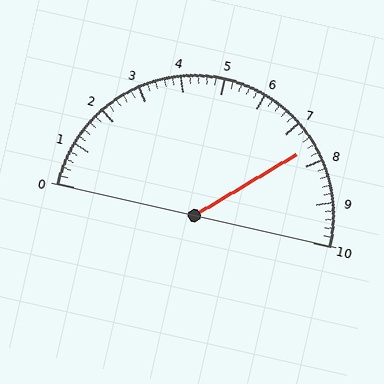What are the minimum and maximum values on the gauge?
The gauge ranges from 0 to 10.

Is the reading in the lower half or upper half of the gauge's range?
The reading is in the upper half of the range (0 to 10).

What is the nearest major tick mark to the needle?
The nearest major tick mark is 8.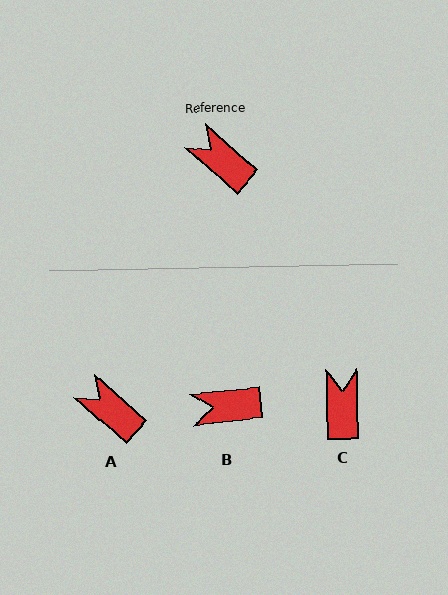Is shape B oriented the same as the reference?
No, it is off by about 48 degrees.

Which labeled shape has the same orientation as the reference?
A.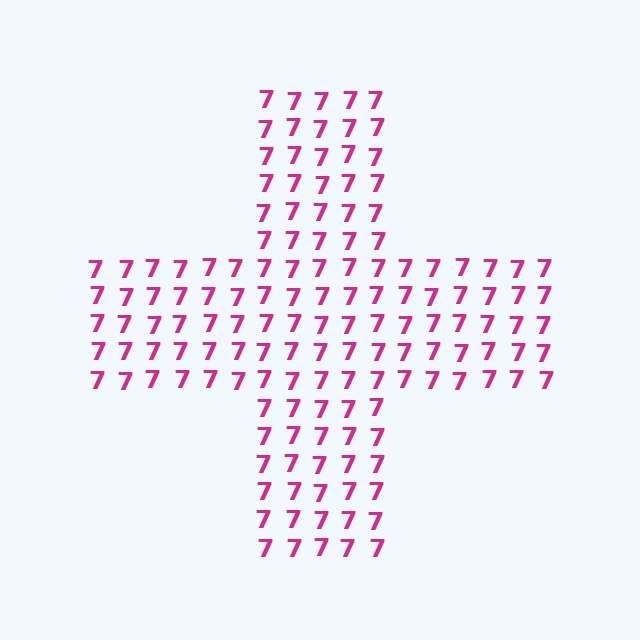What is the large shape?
The large shape is a cross.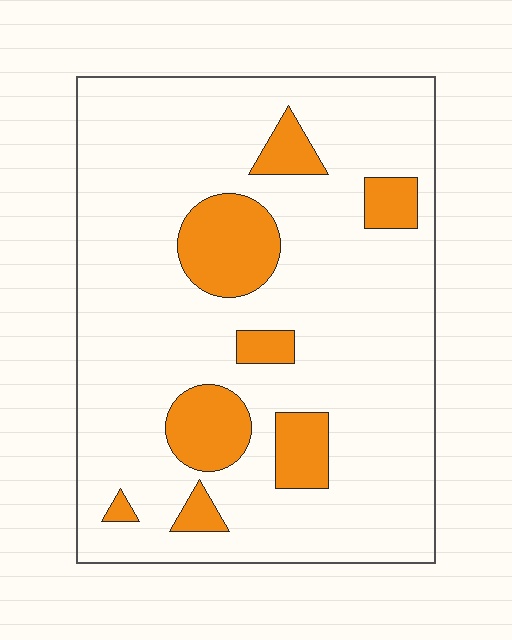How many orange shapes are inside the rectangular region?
8.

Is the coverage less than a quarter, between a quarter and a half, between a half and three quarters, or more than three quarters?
Less than a quarter.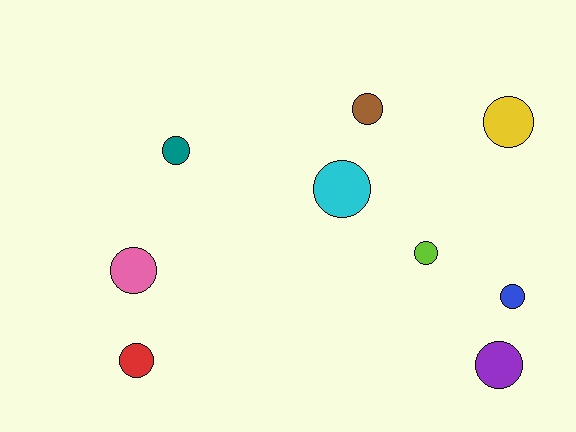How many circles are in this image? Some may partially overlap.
There are 9 circles.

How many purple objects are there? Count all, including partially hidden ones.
There is 1 purple object.